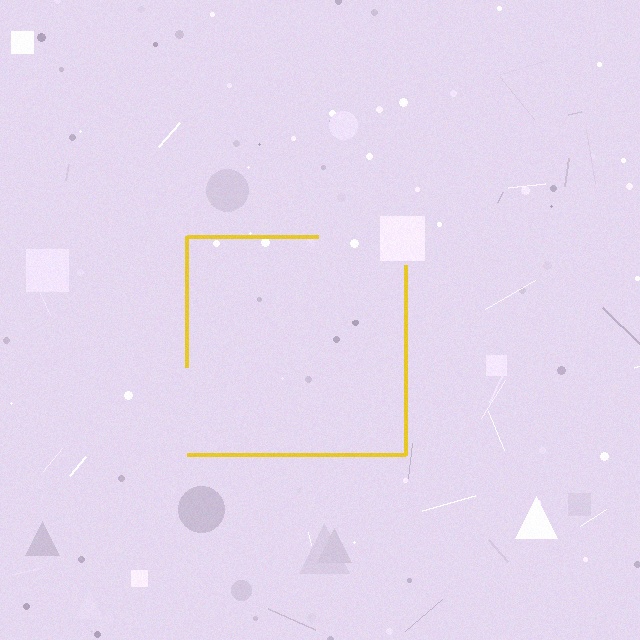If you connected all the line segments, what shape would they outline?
They would outline a square.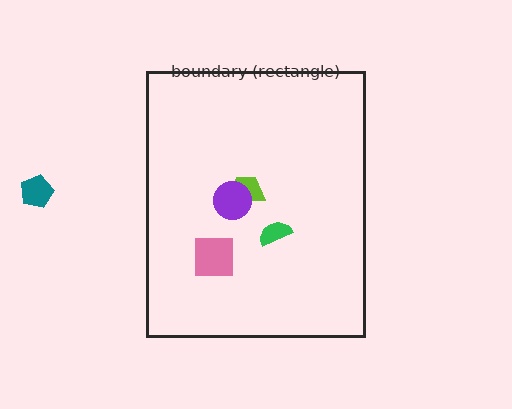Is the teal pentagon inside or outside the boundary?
Outside.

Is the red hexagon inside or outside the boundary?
Inside.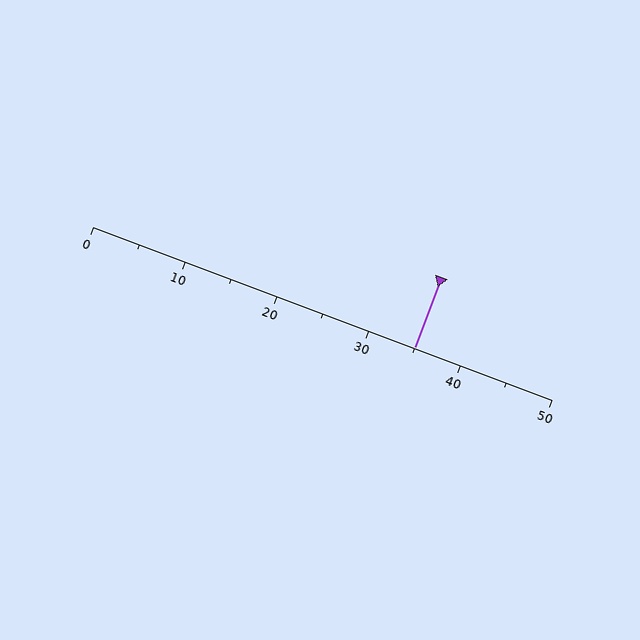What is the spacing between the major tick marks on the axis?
The major ticks are spaced 10 apart.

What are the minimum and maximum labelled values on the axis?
The axis runs from 0 to 50.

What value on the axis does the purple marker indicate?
The marker indicates approximately 35.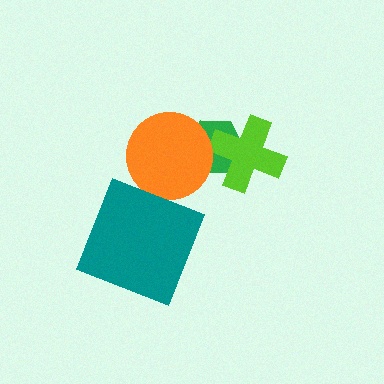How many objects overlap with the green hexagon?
2 objects overlap with the green hexagon.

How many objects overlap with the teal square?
0 objects overlap with the teal square.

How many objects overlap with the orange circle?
1 object overlaps with the orange circle.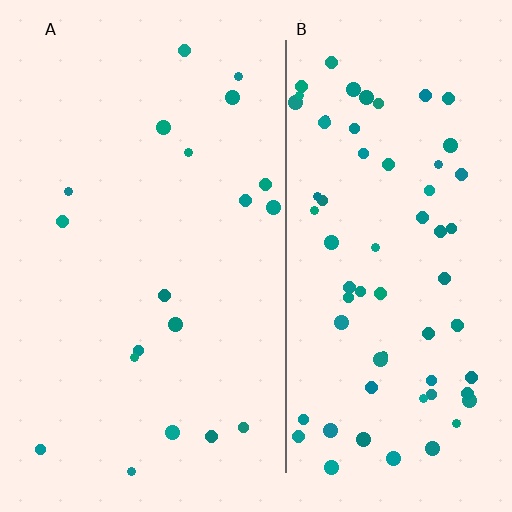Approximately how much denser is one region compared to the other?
Approximately 3.6× — region B over region A.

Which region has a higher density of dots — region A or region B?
B (the right).